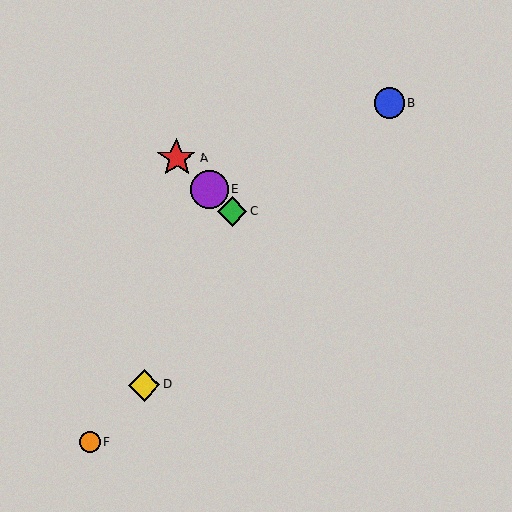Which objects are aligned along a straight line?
Objects A, C, E are aligned along a straight line.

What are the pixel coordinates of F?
Object F is at (90, 442).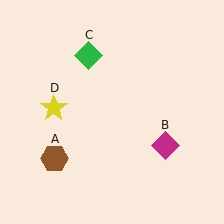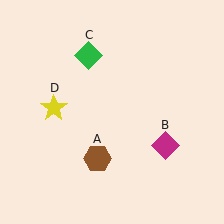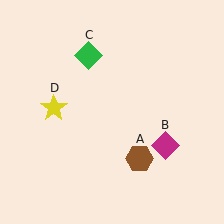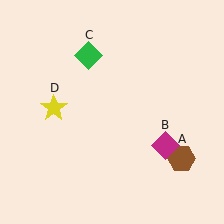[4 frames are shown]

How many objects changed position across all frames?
1 object changed position: brown hexagon (object A).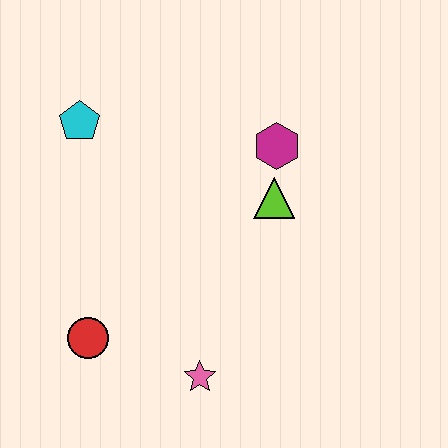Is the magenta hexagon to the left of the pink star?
No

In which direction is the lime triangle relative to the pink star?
The lime triangle is above the pink star.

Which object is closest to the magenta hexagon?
The lime triangle is closest to the magenta hexagon.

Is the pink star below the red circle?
Yes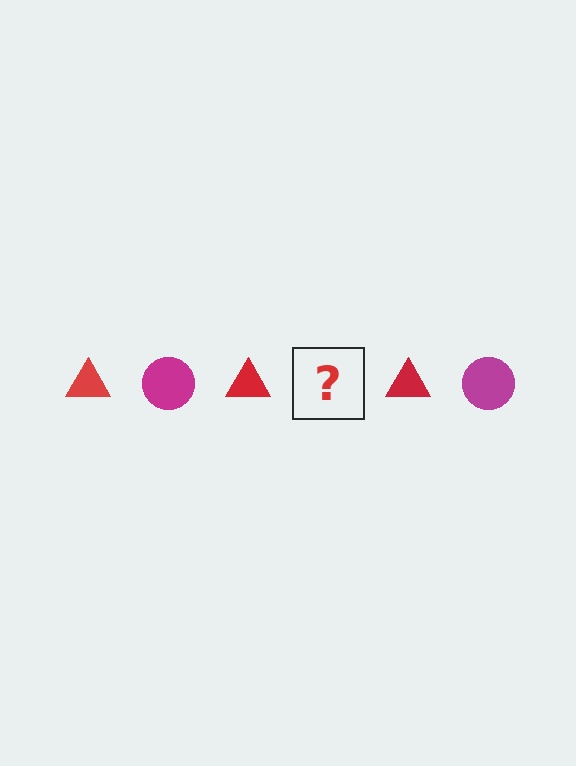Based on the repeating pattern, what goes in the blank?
The blank should be a magenta circle.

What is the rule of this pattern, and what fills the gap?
The rule is that the pattern alternates between red triangle and magenta circle. The gap should be filled with a magenta circle.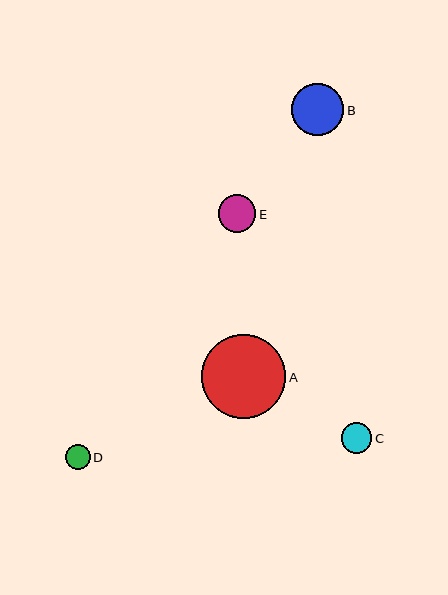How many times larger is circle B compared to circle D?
Circle B is approximately 2.1 times the size of circle D.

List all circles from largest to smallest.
From largest to smallest: A, B, E, C, D.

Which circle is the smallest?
Circle D is the smallest with a size of approximately 25 pixels.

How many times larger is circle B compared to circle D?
Circle B is approximately 2.1 times the size of circle D.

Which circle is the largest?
Circle A is the largest with a size of approximately 84 pixels.